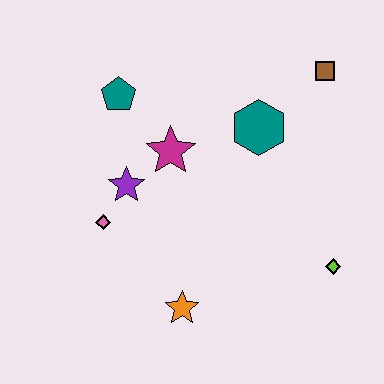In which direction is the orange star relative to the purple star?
The orange star is below the purple star.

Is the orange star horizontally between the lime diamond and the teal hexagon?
No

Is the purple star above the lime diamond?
Yes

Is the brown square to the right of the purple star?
Yes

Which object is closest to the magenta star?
The purple star is closest to the magenta star.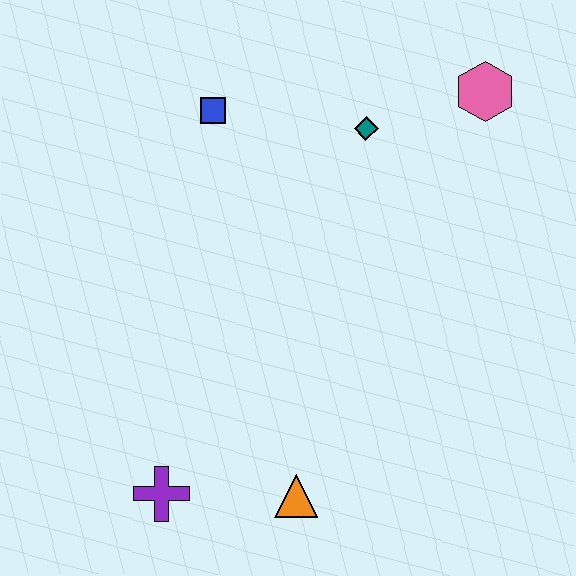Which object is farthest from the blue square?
The orange triangle is farthest from the blue square.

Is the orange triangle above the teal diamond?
No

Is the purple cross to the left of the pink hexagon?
Yes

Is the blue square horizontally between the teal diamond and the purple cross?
Yes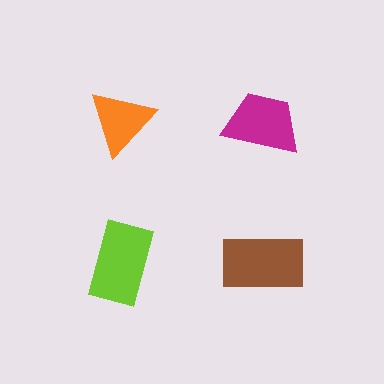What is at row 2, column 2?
A brown rectangle.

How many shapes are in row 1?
2 shapes.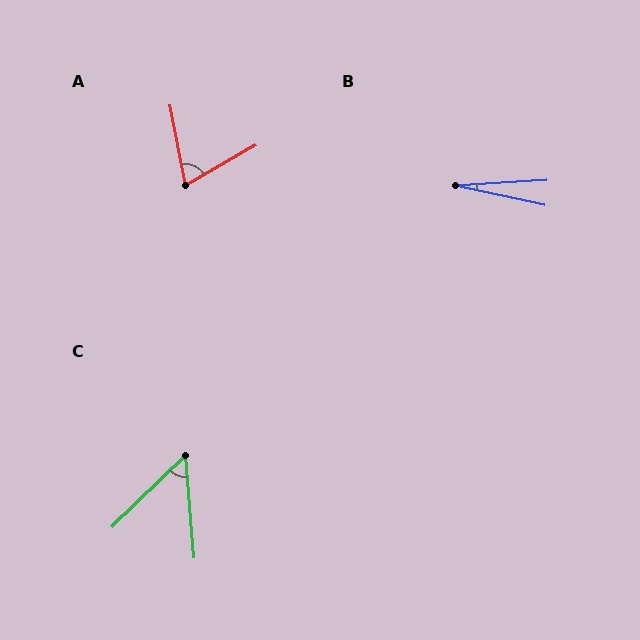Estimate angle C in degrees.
Approximately 50 degrees.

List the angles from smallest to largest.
B (16°), C (50°), A (71°).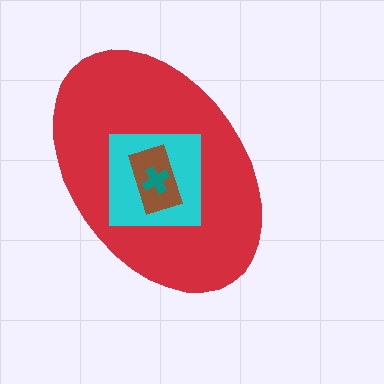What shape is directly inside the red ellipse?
The cyan square.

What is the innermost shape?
The teal cross.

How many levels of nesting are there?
4.